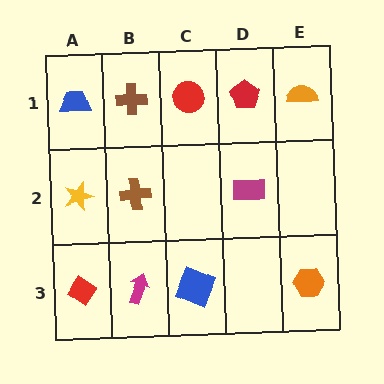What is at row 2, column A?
A yellow star.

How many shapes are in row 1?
5 shapes.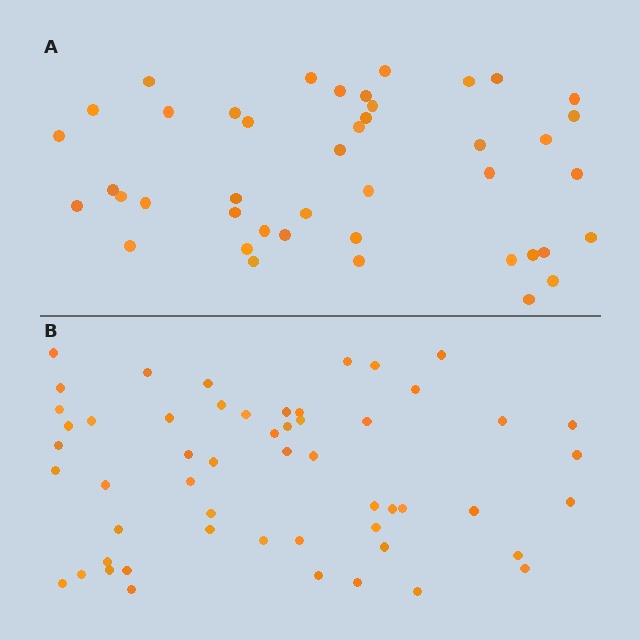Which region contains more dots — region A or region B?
Region B (the bottom region) has more dots.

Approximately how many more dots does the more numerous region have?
Region B has roughly 12 or so more dots than region A.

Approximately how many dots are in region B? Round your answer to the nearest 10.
About 50 dots. (The exact count is 54, which rounds to 50.)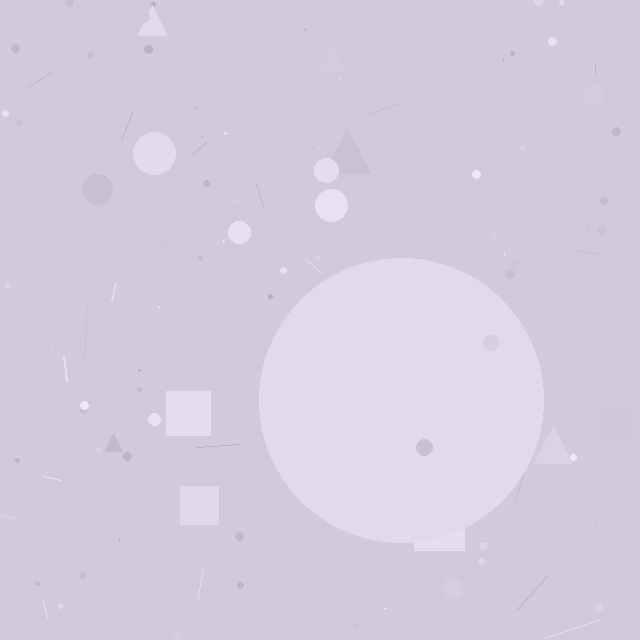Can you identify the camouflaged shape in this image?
The camouflaged shape is a circle.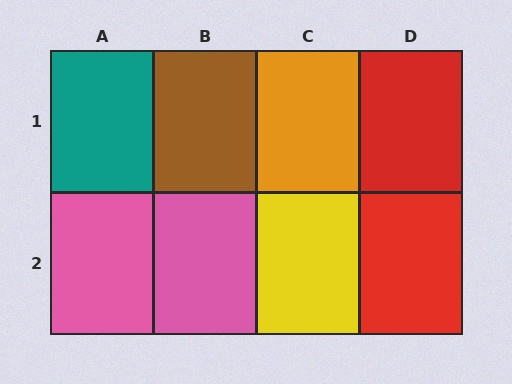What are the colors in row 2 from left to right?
Pink, pink, yellow, red.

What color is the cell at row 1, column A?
Teal.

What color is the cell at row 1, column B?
Brown.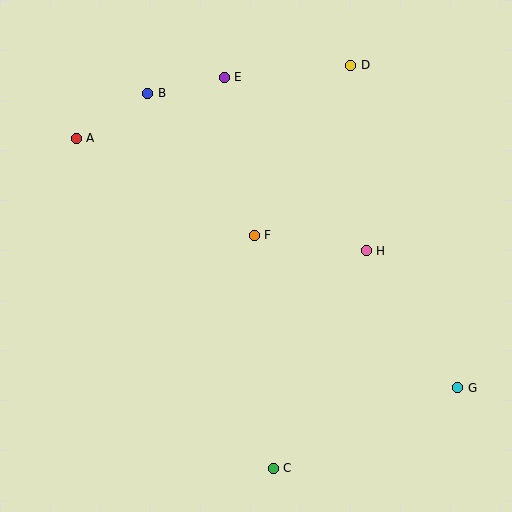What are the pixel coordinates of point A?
Point A is at (76, 138).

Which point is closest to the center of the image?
Point F at (254, 235) is closest to the center.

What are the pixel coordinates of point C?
Point C is at (273, 468).